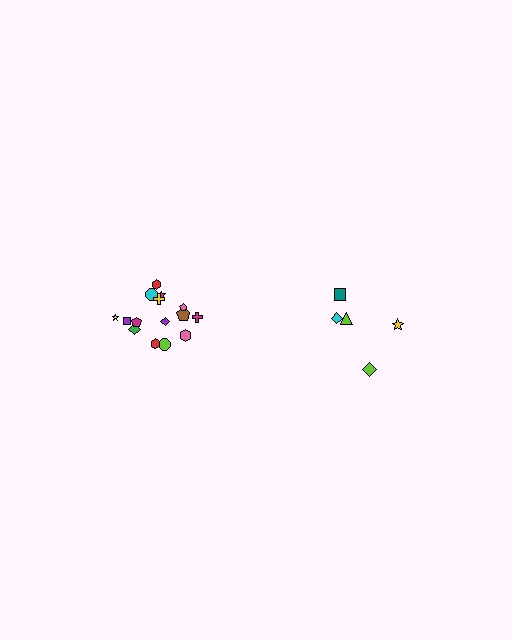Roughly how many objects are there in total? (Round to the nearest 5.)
Roughly 20 objects in total.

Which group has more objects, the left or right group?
The left group.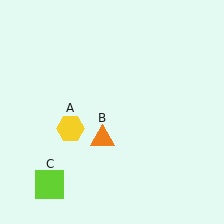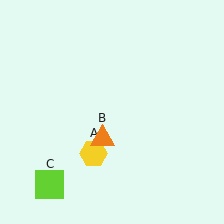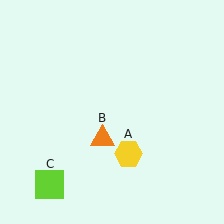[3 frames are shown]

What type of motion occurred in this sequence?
The yellow hexagon (object A) rotated counterclockwise around the center of the scene.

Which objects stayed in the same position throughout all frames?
Orange triangle (object B) and lime square (object C) remained stationary.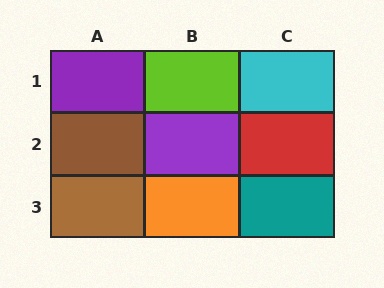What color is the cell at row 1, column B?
Lime.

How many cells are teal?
1 cell is teal.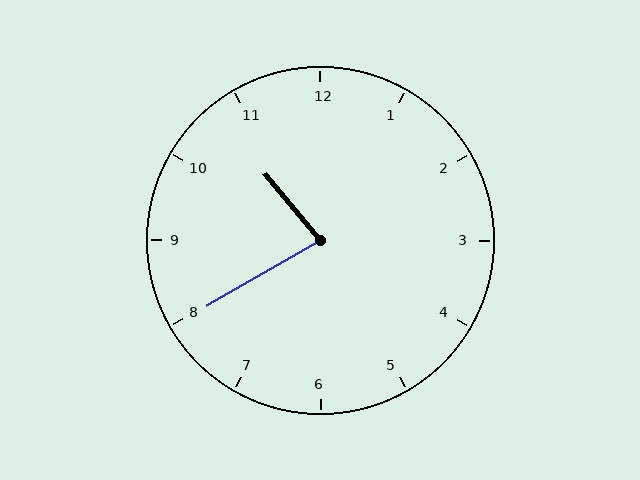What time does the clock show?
10:40.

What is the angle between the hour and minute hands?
Approximately 80 degrees.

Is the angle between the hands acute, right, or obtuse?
It is acute.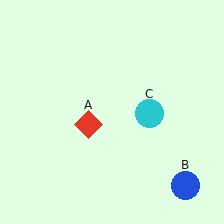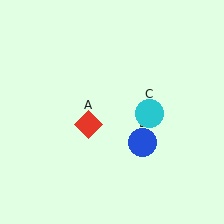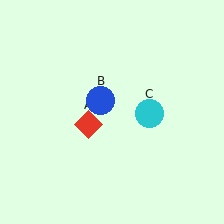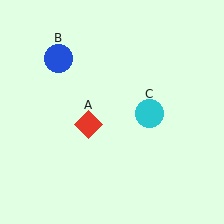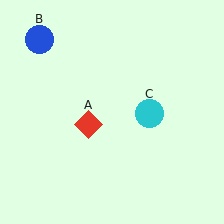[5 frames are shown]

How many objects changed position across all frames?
1 object changed position: blue circle (object B).